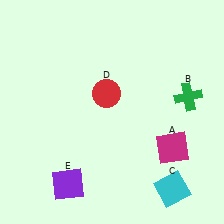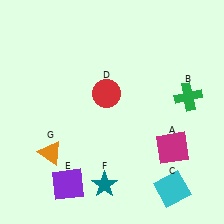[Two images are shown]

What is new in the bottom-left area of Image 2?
A teal star (F) was added in the bottom-left area of Image 2.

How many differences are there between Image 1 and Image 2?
There are 2 differences between the two images.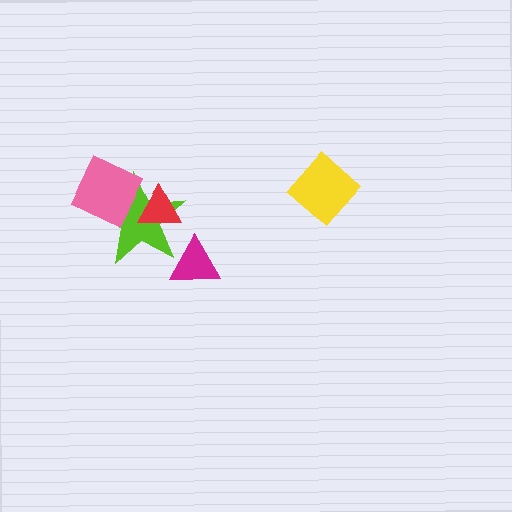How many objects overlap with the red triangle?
2 objects overlap with the red triangle.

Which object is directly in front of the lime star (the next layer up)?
The red triangle is directly in front of the lime star.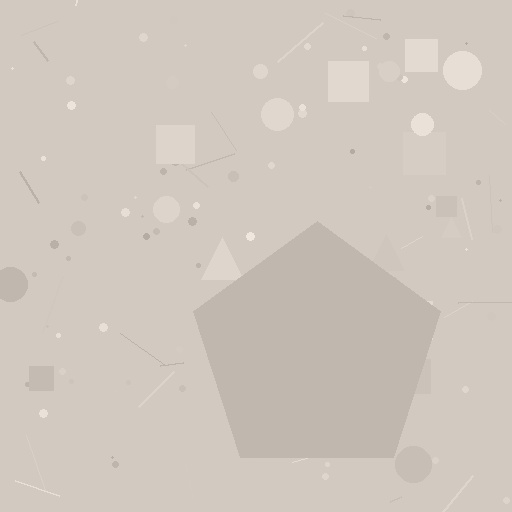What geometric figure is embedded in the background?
A pentagon is embedded in the background.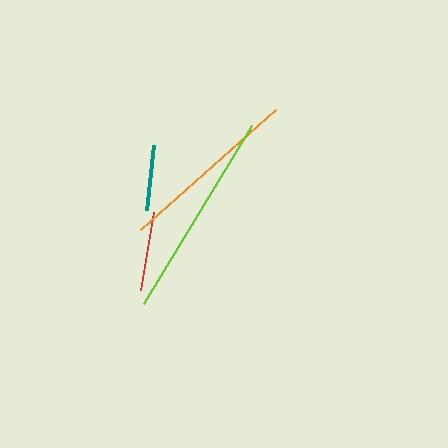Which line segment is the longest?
The lime line is the longest at approximately 208 pixels.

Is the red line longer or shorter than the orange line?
The orange line is longer than the red line.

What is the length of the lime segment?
The lime segment is approximately 208 pixels long.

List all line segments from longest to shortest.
From longest to shortest: lime, orange, red, teal.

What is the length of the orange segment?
The orange segment is approximately 181 pixels long.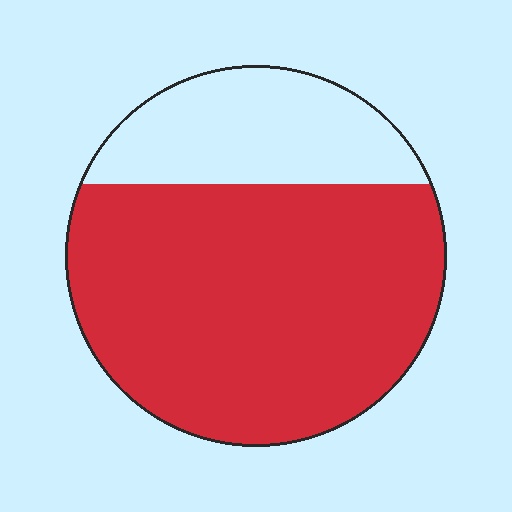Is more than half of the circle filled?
Yes.